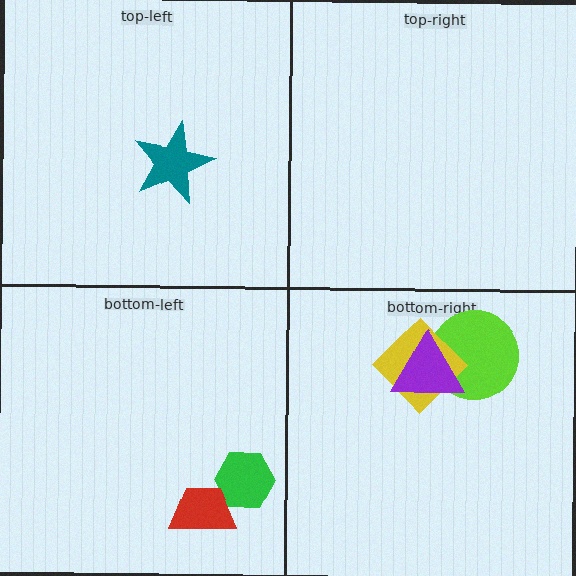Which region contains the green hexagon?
The bottom-left region.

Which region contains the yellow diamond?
The bottom-right region.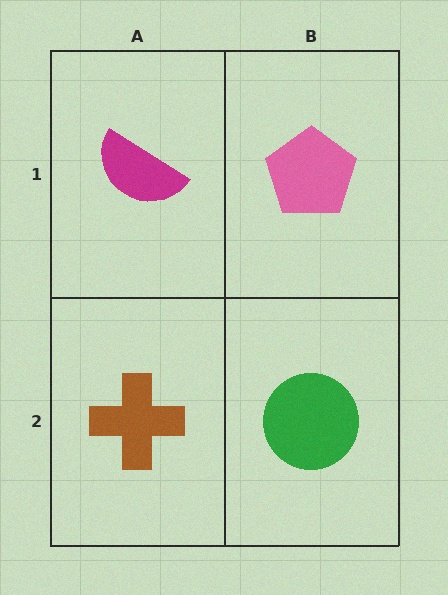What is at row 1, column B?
A pink pentagon.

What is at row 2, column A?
A brown cross.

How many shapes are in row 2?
2 shapes.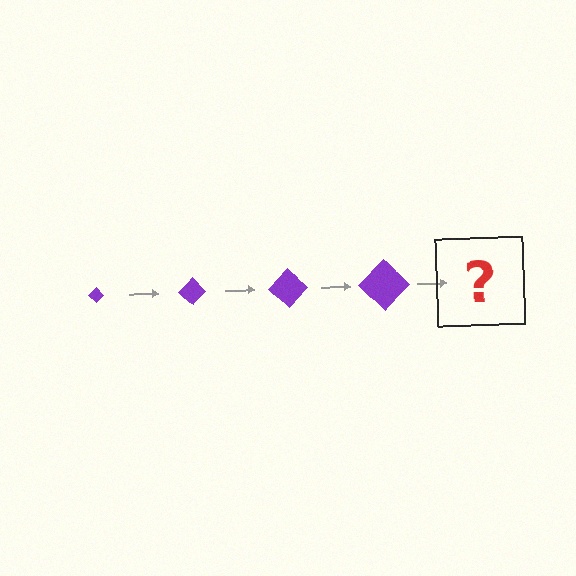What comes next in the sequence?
The next element should be a purple diamond, larger than the previous one.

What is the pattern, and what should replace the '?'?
The pattern is that the diamond gets progressively larger each step. The '?' should be a purple diamond, larger than the previous one.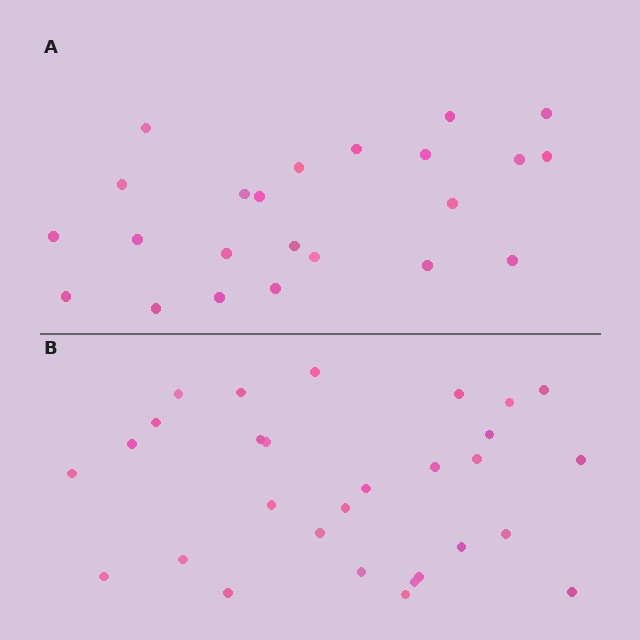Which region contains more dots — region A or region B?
Region B (the bottom region) has more dots.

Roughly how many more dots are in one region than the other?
Region B has about 6 more dots than region A.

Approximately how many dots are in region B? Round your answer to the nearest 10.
About 30 dots. (The exact count is 29, which rounds to 30.)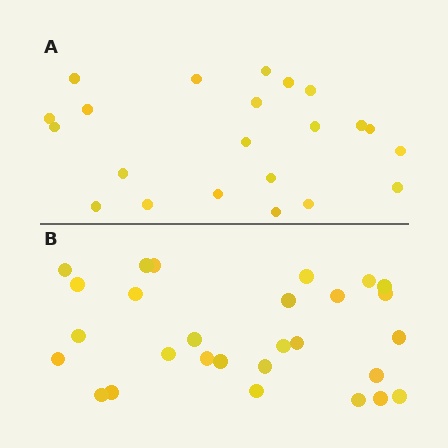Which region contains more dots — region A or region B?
Region B (the bottom region) has more dots.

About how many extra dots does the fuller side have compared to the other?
Region B has about 6 more dots than region A.